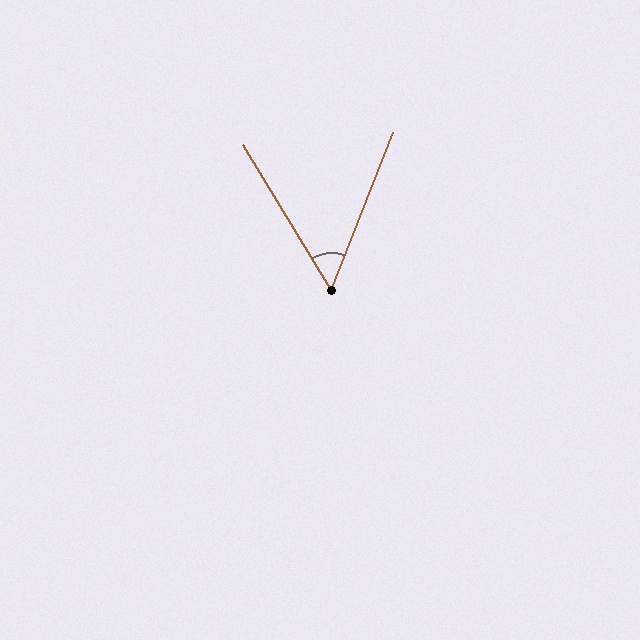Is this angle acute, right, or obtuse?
It is acute.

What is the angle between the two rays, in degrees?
Approximately 53 degrees.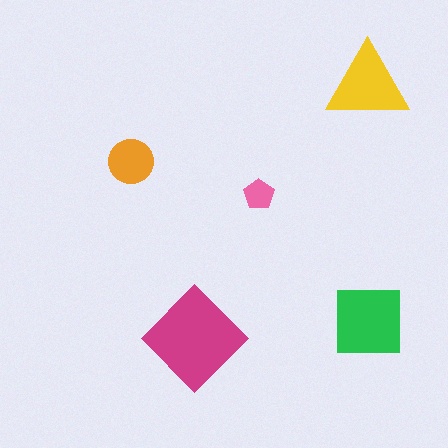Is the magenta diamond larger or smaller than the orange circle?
Larger.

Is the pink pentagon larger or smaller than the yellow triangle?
Smaller.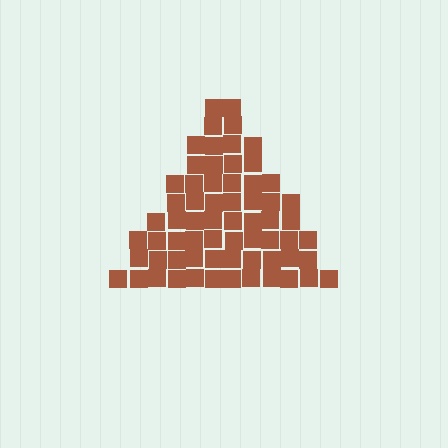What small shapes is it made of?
It is made of small squares.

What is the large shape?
The large shape is a triangle.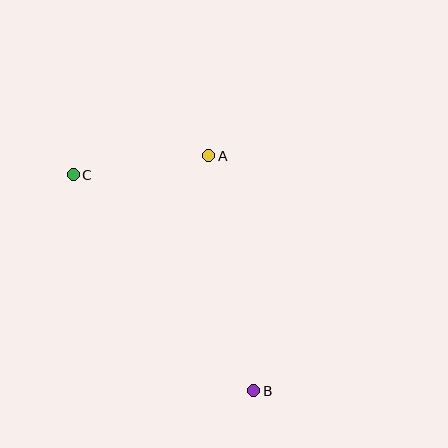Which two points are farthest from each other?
Points B and C are farthest from each other.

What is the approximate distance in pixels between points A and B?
The distance between A and B is approximately 240 pixels.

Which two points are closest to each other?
Points A and C are closest to each other.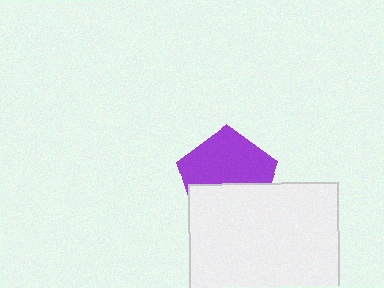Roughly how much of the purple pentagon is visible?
About half of it is visible (roughly 58%).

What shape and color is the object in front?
The object in front is a white square.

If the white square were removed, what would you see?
You would see the complete purple pentagon.